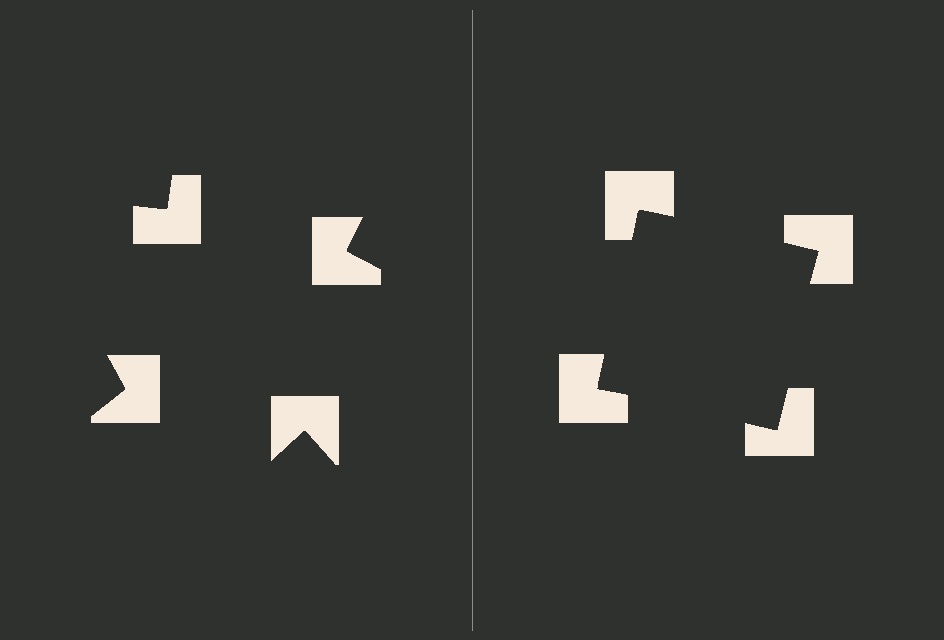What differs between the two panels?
The notched squares are positioned identically on both sides; only the wedge orientations differ. On the right they align to a square; on the left they are misaligned.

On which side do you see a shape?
An illusory square appears on the right side. On the left side the wedge cuts are rotated, so no coherent shape forms.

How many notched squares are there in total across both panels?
8 — 4 on each side.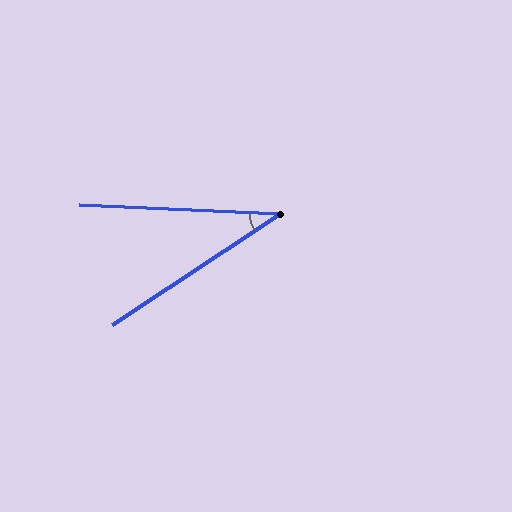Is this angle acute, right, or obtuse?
It is acute.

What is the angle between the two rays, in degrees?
Approximately 36 degrees.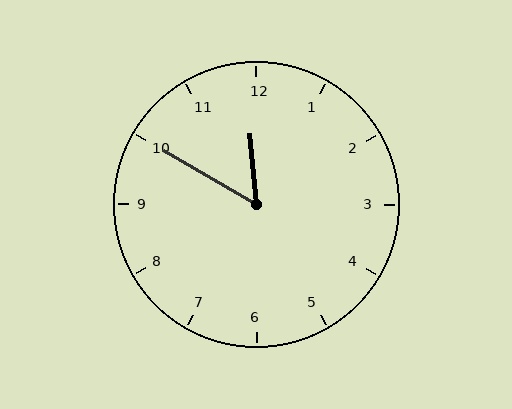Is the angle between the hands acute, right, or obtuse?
It is acute.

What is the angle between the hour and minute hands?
Approximately 55 degrees.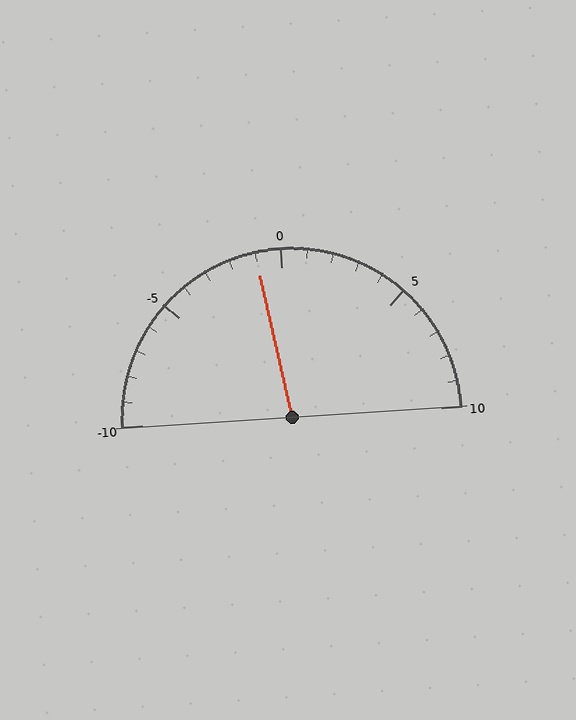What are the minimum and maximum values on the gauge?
The gauge ranges from -10 to 10.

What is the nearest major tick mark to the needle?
The nearest major tick mark is 0.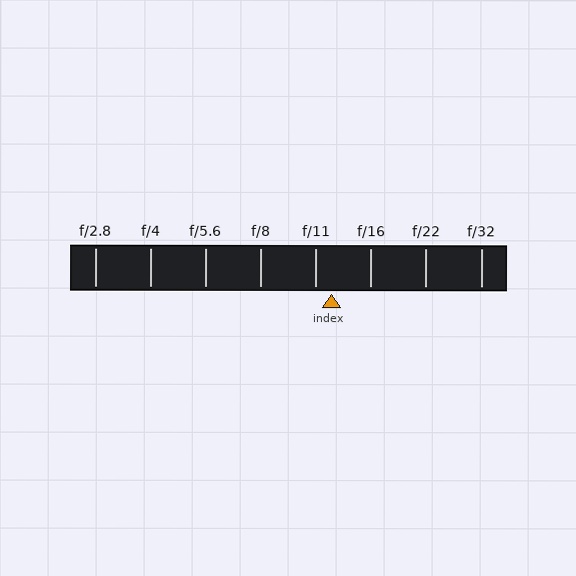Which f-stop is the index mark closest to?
The index mark is closest to f/11.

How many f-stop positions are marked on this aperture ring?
There are 8 f-stop positions marked.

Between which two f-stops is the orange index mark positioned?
The index mark is between f/11 and f/16.